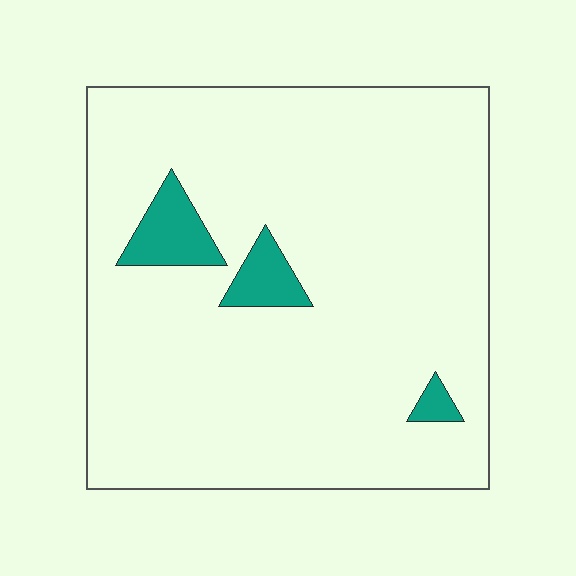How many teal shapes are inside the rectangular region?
3.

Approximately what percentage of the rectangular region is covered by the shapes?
Approximately 5%.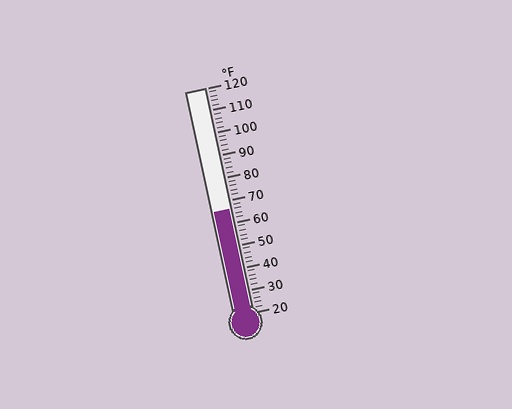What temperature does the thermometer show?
The thermometer shows approximately 66°F.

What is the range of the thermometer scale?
The thermometer scale ranges from 20°F to 120°F.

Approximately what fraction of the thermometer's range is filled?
The thermometer is filled to approximately 45% of its range.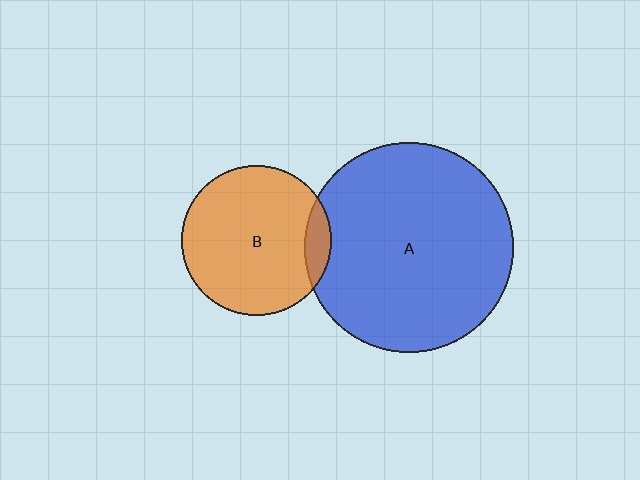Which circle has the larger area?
Circle A (blue).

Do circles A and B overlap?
Yes.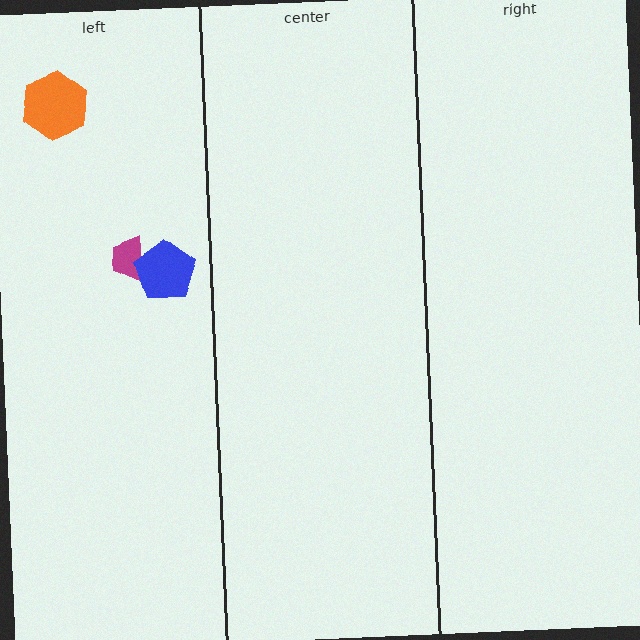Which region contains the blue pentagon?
The left region.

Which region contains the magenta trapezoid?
The left region.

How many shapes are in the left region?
3.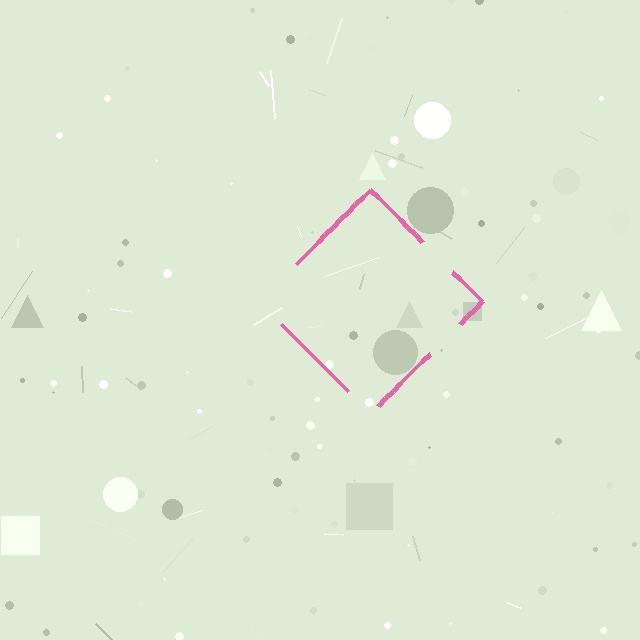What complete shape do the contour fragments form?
The contour fragments form a diamond.